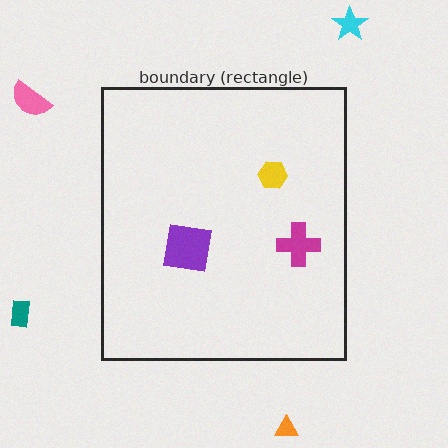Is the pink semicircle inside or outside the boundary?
Outside.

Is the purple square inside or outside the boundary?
Inside.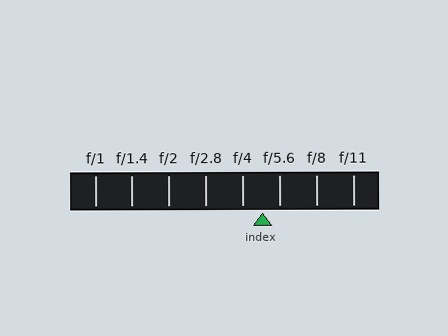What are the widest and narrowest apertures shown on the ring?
The widest aperture shown is f/1 and the narrowest is f/11.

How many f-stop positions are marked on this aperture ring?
There are 8 f-stop positions marked.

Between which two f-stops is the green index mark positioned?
The index mark is between f/4 and f/5.6.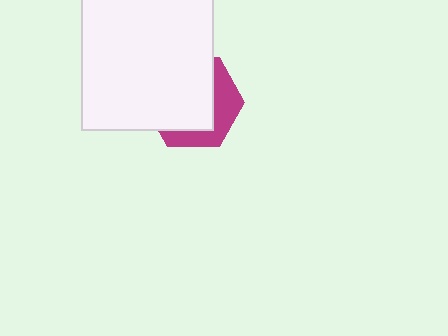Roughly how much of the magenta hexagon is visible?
A small part of it is visible (roughly 36%).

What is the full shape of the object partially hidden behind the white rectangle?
The partially hidden object is a magenta hexagon.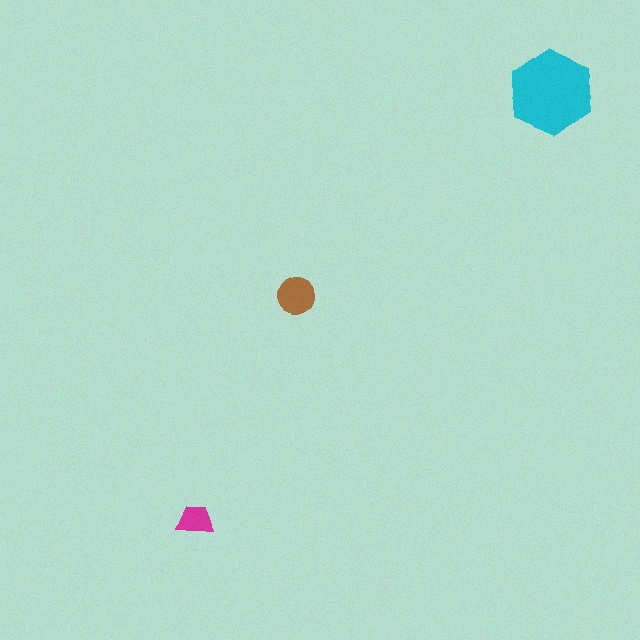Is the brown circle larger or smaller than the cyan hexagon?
Smaller.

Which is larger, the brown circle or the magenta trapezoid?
The brown circle.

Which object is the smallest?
The magenta trapezoid.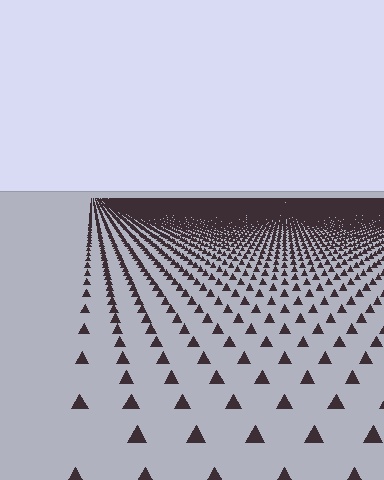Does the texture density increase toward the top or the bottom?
Density increases toward the top.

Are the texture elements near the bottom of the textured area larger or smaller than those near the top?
Larger. Near the bottom, elements are closer to the viewer and appear at a bigger on-screen size.